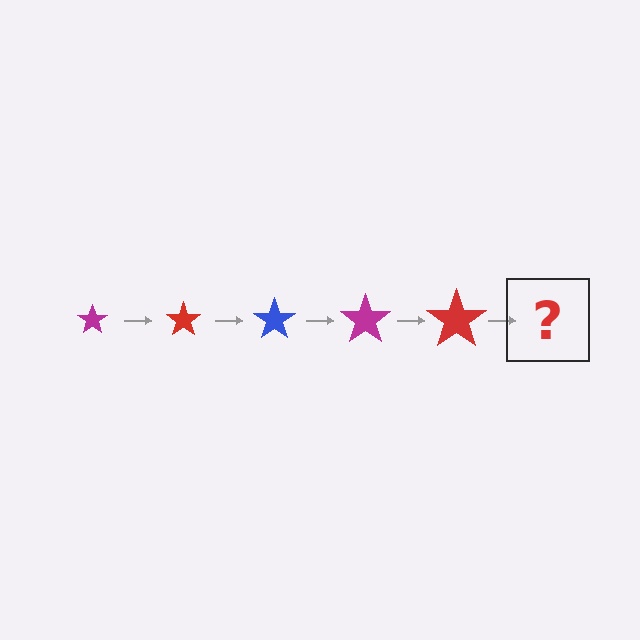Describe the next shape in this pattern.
It should be a blue star, larger than the previous one.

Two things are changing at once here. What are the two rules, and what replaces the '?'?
The two rules are that the star grows larger each step and the color cycles through magenta, red, and blue. The '?' should be a blue star, larger than the previous one.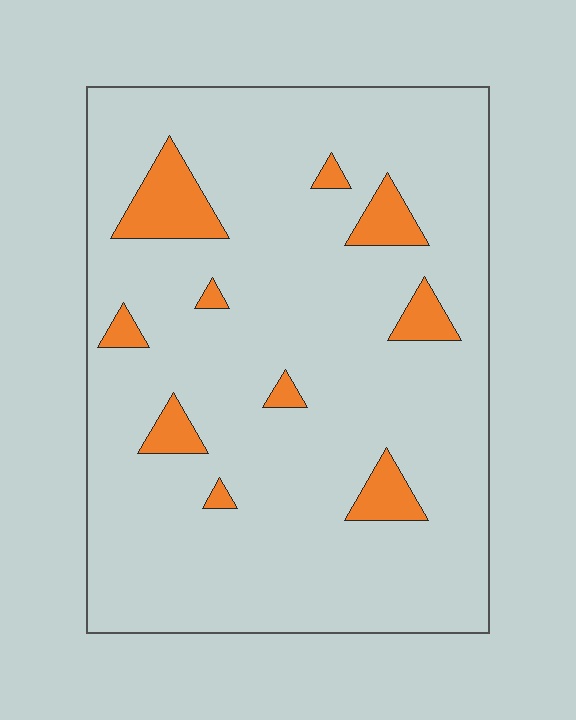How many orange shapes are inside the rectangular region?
10.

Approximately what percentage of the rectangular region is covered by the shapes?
Approximately 10%.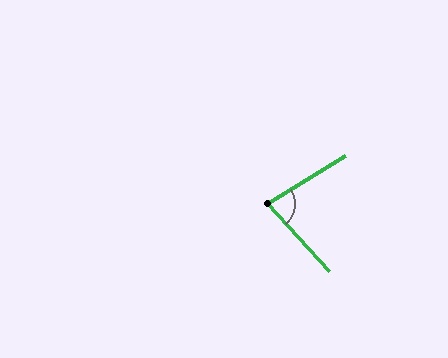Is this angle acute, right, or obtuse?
It is acute.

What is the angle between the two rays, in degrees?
Approximately 79 degrees.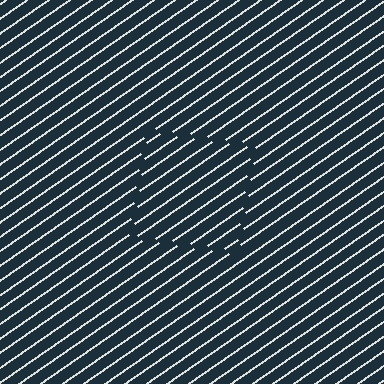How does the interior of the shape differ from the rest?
The interior of the shape contains the same grating, shifted by half a period — the contour is defined by the phase discontinuity where line-ends from the inner and outer gratings abut.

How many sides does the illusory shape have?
4 sides — the line-ends trace a square.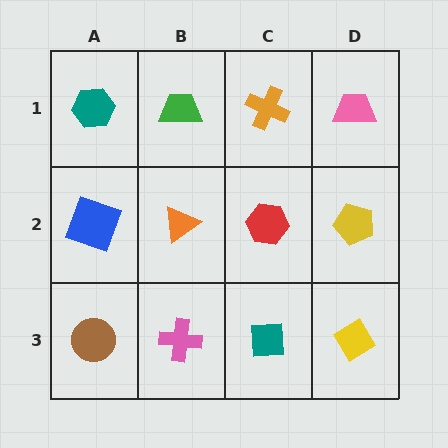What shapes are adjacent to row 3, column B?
An orange triangle (row 2, column B), a brown circle (row 3, column A), a teal square (row 3, column C).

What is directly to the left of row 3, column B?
A brown circle.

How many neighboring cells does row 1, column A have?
2.